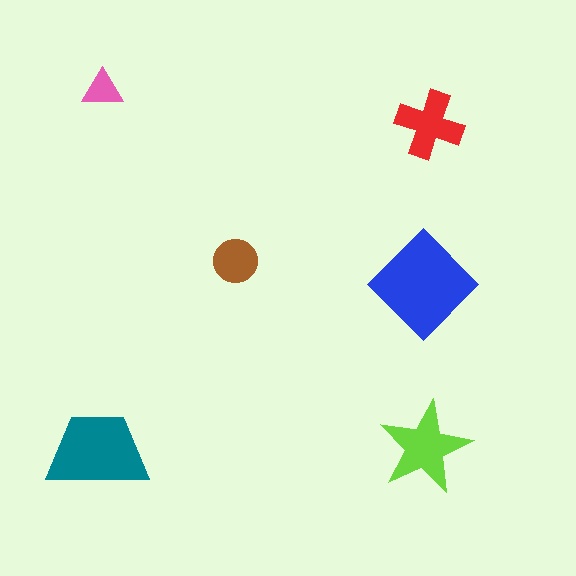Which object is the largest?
The blue diamond.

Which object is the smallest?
The pink triangle.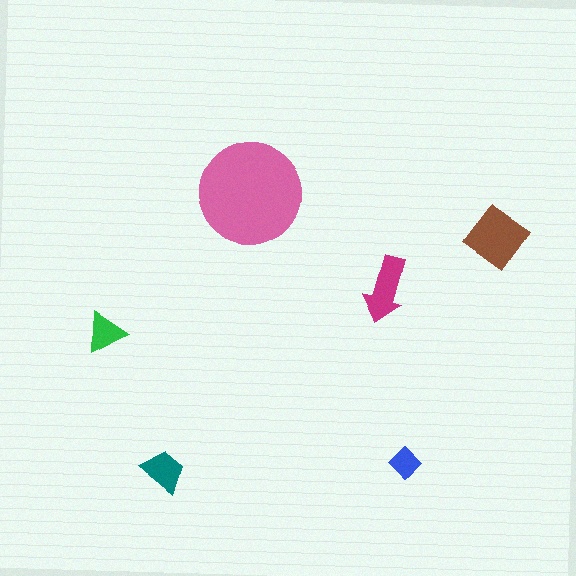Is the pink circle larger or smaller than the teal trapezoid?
Larger.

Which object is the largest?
The pink circle.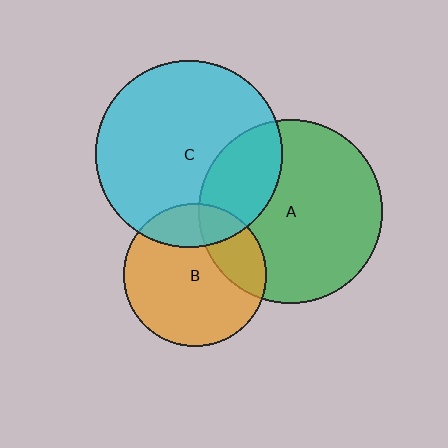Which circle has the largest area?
Circle C (cyan).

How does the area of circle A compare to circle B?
Approximately 1.6 times.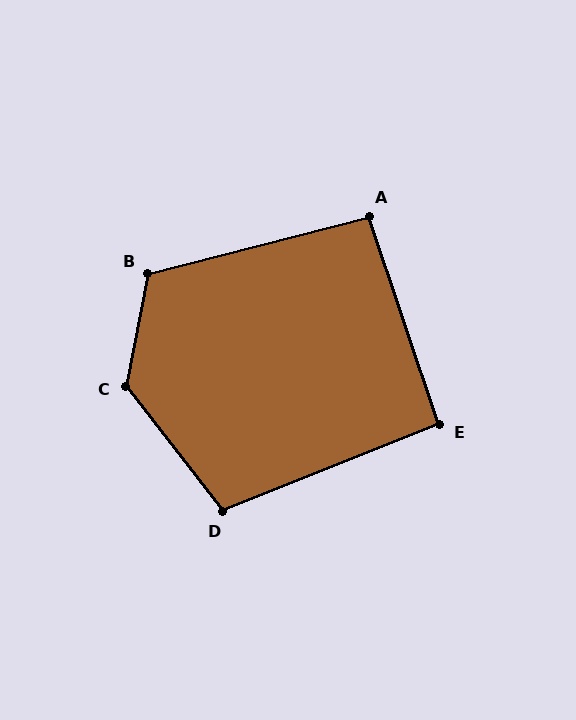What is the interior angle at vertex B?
Approximately 115 degrees (obtuse).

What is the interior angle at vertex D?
Approximately 106 degrees (obtuse).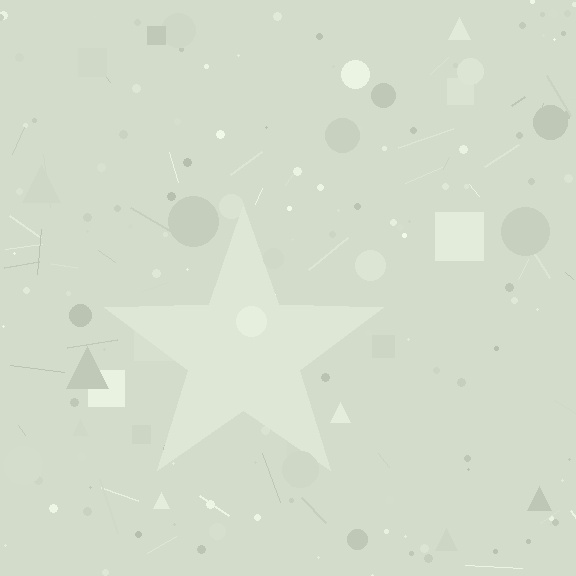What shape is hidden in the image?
A star is hidden in the image.